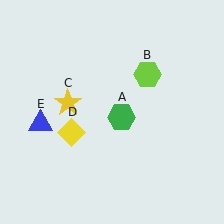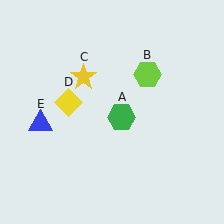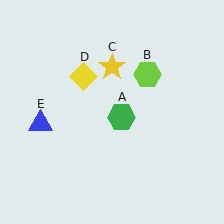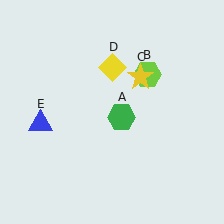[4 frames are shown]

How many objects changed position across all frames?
2 objects changed position: yellow star (object C), yellow diamond (object D).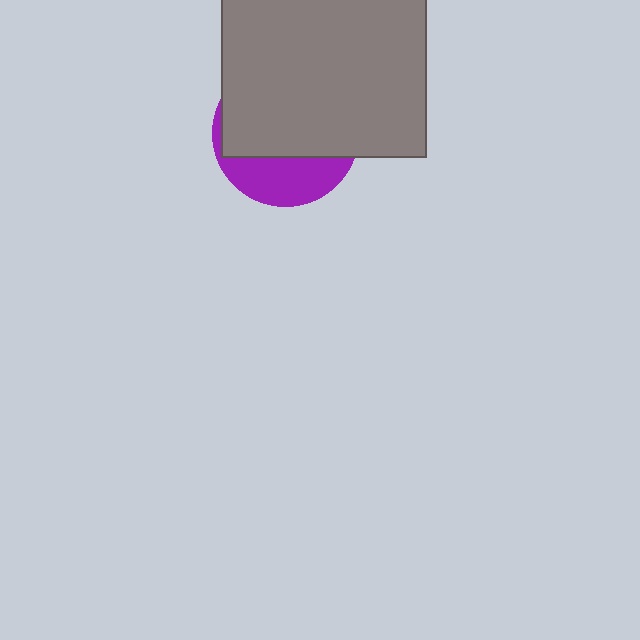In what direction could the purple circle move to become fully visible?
The purple circle could move down. That would shift it out from behind the gray square entirely.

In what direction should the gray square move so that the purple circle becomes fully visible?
The gray square should move up. That is the shortest direction to clear the overlap and leave the purple circle fully visible.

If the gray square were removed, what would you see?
You would see the complete purple circle.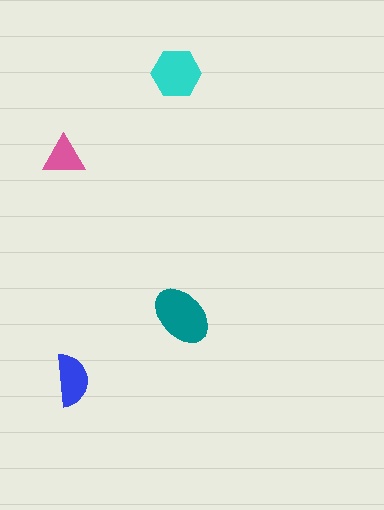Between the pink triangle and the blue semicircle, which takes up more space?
The blue semicircle.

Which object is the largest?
The teal ellipse.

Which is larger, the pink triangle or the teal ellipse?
The teal ellipse.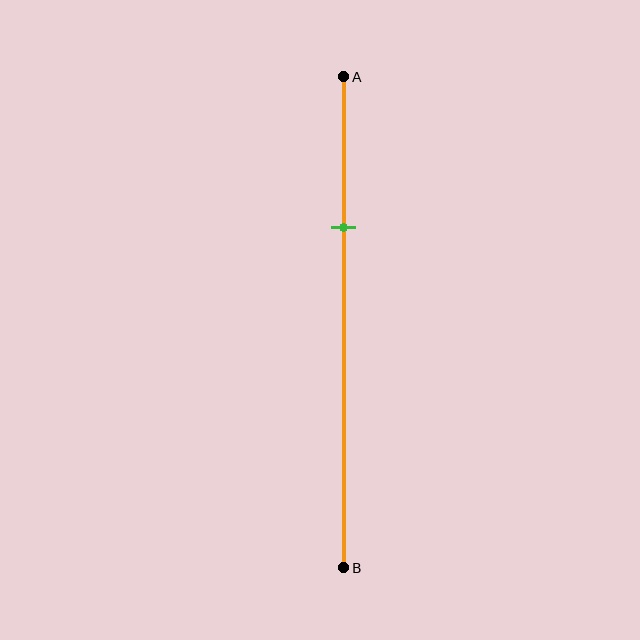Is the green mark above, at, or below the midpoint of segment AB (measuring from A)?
The green mark is above the midpoint of segment AB.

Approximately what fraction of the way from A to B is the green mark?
The green mark is approximately 30% of the way from A to B.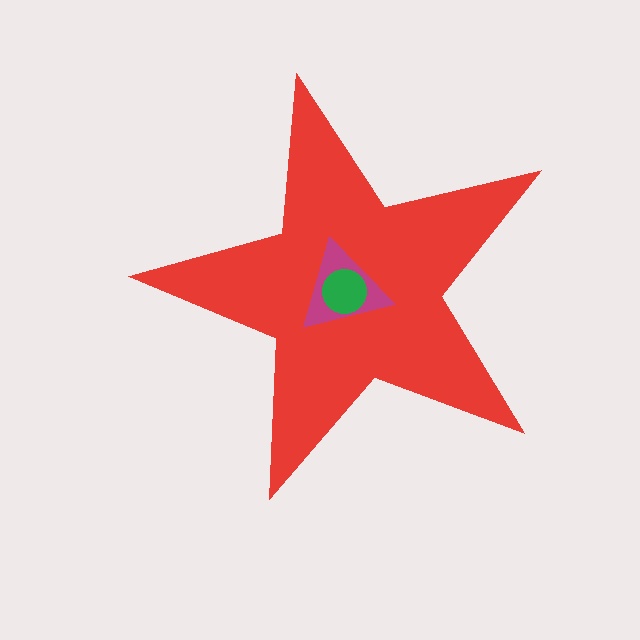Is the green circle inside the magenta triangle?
Yes.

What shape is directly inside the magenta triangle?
The green circle.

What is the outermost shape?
The red star.